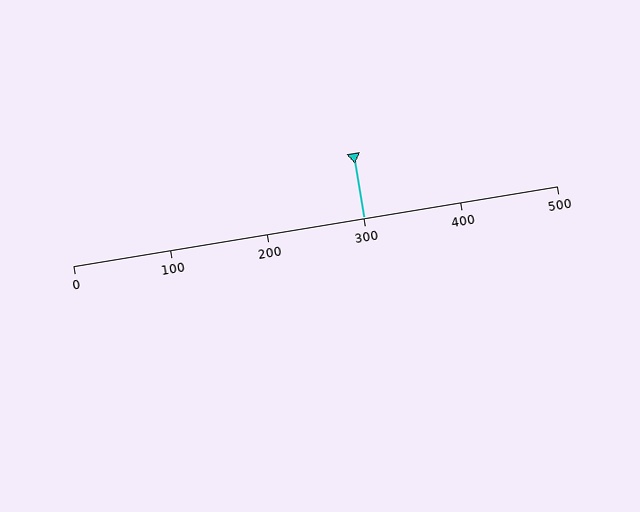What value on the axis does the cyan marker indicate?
The marker indicates approximately 300.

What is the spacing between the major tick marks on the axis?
The major ticks are spaced 100 apart.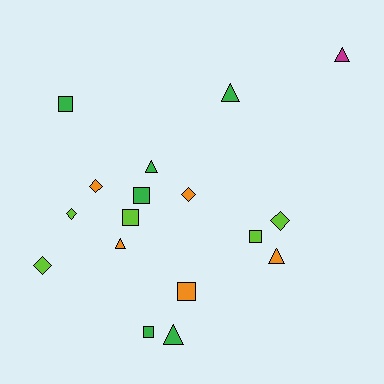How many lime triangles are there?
There are no lime triangles.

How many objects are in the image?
There are 17 objects.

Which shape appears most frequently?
Triangle, with 6 objects.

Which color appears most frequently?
Green, with 6 objects.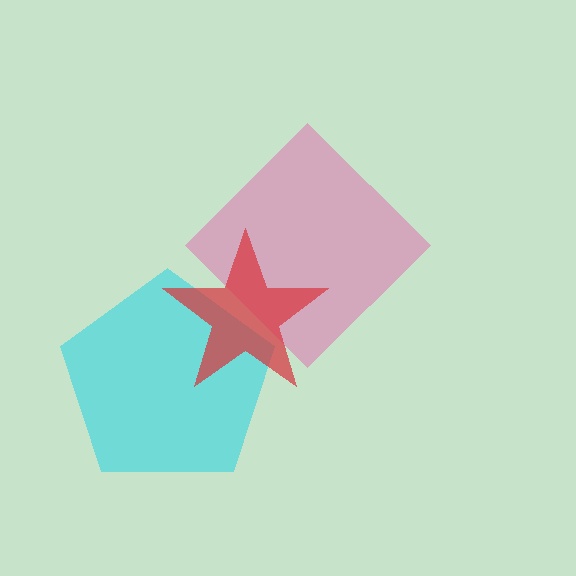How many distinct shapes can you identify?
There are 3 distinct shapes: a pink diamond, a cyan pentagon, a red star.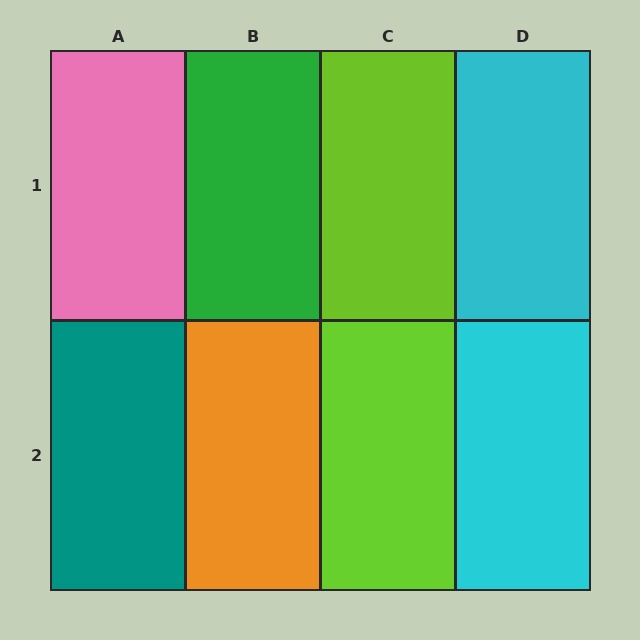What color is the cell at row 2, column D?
Cyan.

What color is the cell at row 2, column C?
Lime.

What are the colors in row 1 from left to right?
Pink, green, lime, cyan.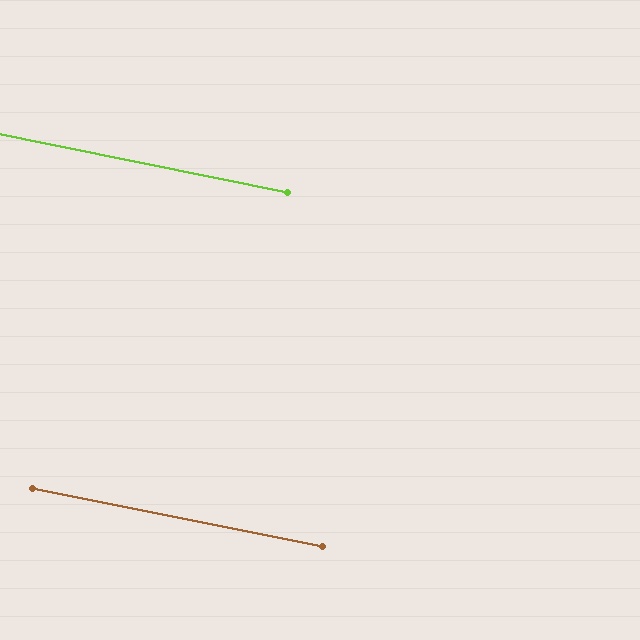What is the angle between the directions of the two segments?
Approximately 0 degrees.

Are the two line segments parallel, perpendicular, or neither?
Parallel — their directions differ by only 0.1°.